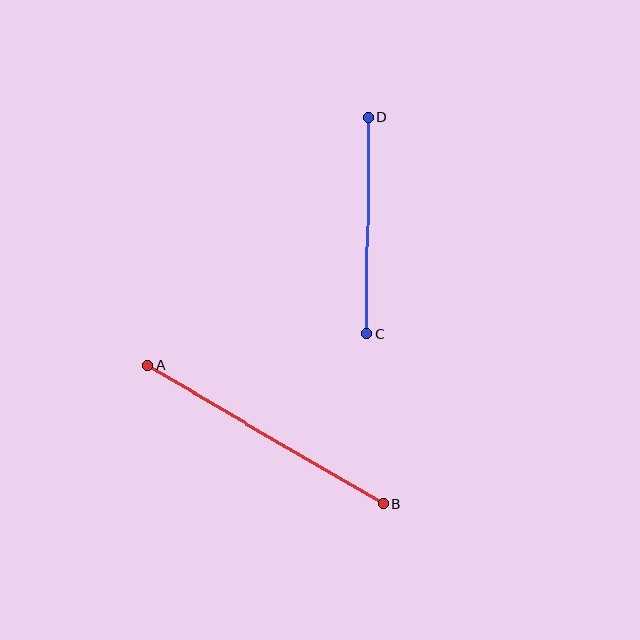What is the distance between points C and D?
The distance is approximately 217 pixels.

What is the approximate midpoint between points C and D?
The midpoint is at approximately (368, 226) pixels.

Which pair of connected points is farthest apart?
Points A and B are farthest apart.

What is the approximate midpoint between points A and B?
The midpoint is at approximately (265, 434) pixels.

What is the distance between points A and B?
The distance is approximately 273 pixels.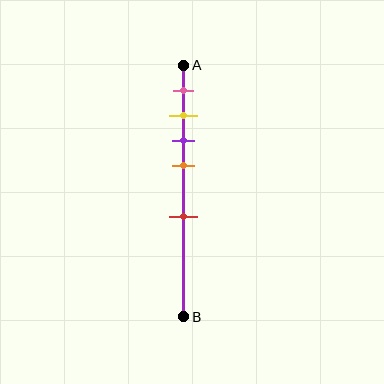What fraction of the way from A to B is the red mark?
The red mark is approximately 60% (0.6) of the way from A to B.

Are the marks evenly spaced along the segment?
No, the marks are not evenly spaced.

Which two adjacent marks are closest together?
The yellow and purple marks are the closest adjacent pair.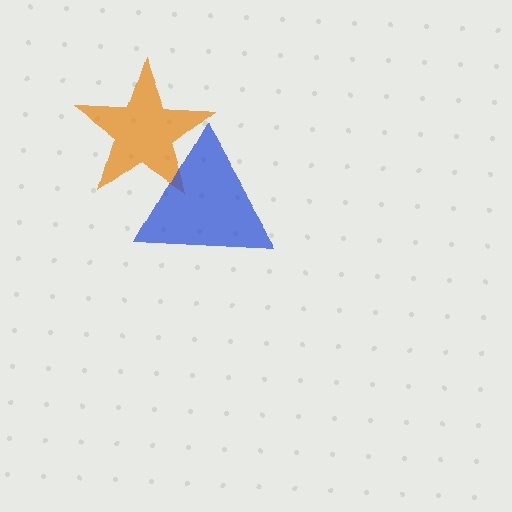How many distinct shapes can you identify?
There are 2 distinct shapes: an orange star, a blue triangle.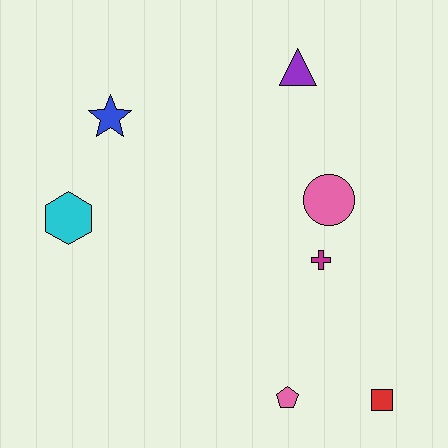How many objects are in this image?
There are 7 objects.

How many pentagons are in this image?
There is 1 pentagon.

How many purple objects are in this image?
There is 1 purple object.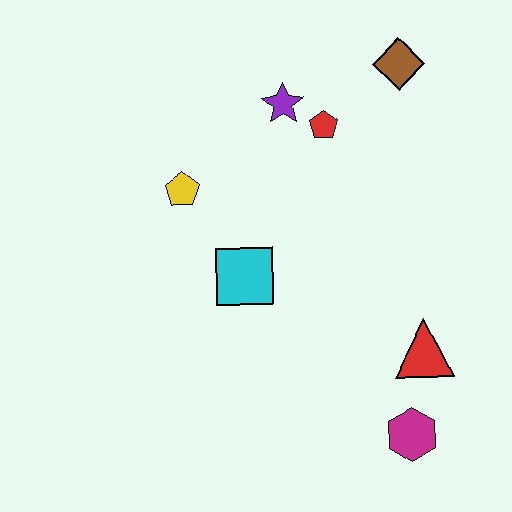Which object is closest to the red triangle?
The magenta hexagon is closest to the red triangle.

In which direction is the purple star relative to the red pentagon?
The purple star is to the left of the red pentagon.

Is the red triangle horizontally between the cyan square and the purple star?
No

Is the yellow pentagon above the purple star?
No